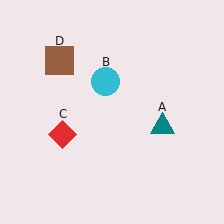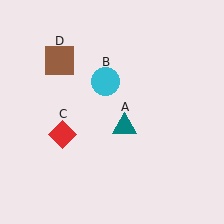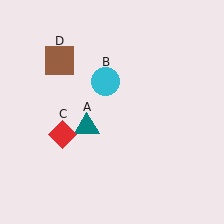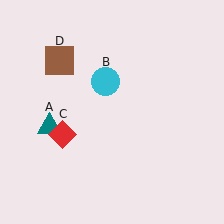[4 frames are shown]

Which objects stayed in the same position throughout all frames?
Cyan circle (object B) and red diamond (object C) and brown square (object D) remained stationary.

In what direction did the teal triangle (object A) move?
The teal triangle (object A) moved left.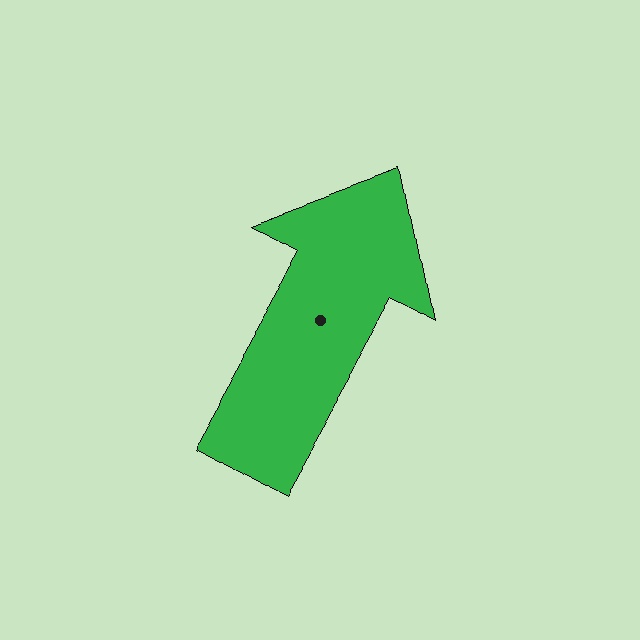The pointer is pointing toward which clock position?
Roughly 1 o'clock.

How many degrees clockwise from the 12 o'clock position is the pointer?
Approximately 29 degrees.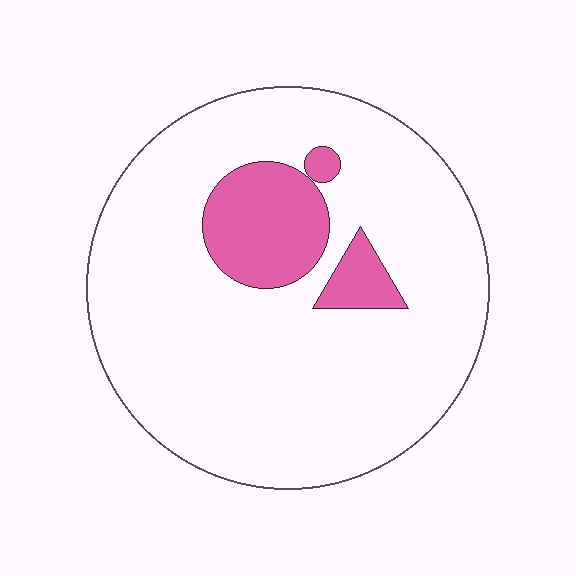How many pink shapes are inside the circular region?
3.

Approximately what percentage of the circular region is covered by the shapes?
Approximately 15%.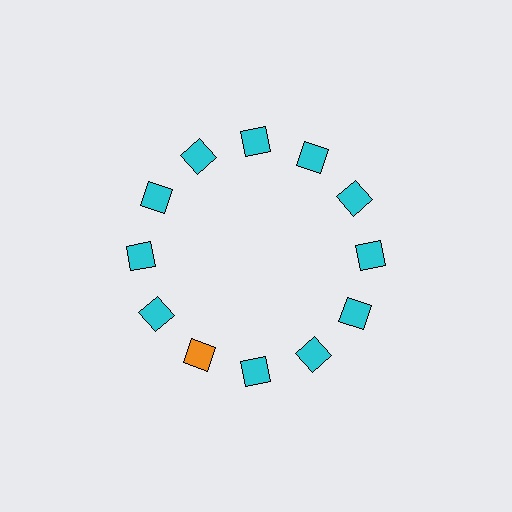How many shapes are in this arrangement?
There are 12 shapes arranged in a ring pattern.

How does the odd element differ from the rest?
It has a different color: orange instead of cyan.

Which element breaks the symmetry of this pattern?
The orange square at roughly the 7 o'clock position breaks the symmetry. All other shapes are cyan squares.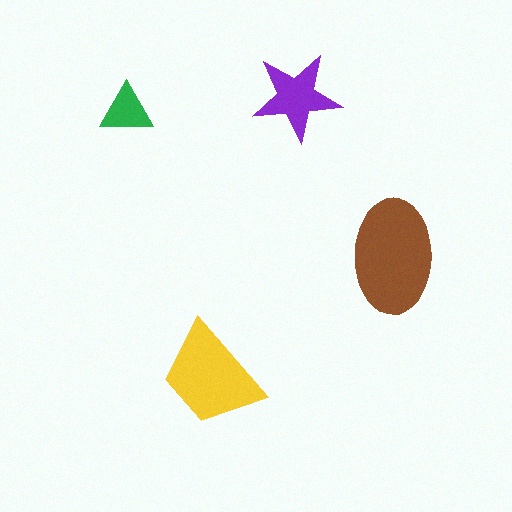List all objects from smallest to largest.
The green triangle, the purple star, the yellow trapezoid, the brown ellipse.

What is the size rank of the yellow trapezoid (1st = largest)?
2nd.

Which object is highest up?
The purple star is topmost.